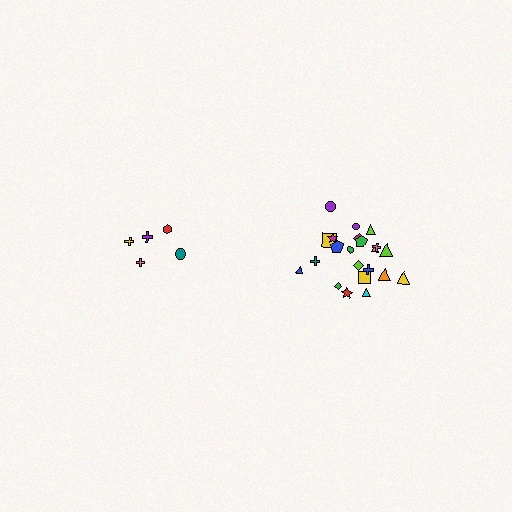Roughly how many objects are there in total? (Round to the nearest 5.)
Roughly 25 objects in total.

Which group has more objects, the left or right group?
The right group.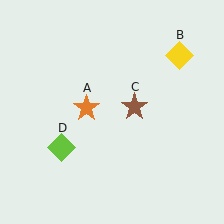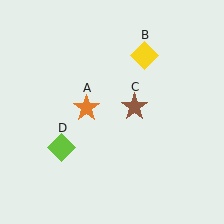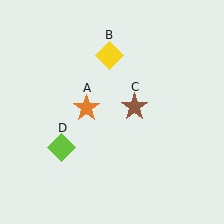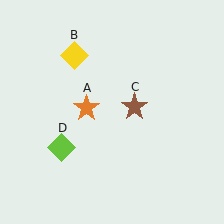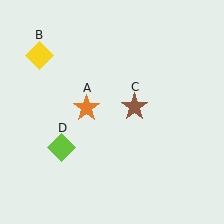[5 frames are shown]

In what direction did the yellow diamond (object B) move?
The yellow diamond (object B) moved left.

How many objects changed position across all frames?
1 object changed position: yellow diamond (object B).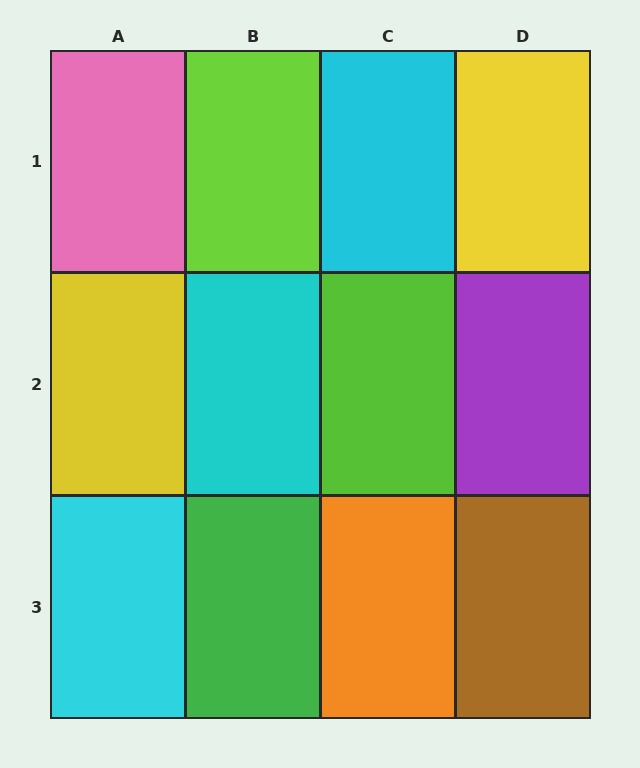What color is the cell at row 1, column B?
Lime.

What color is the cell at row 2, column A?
Yellow.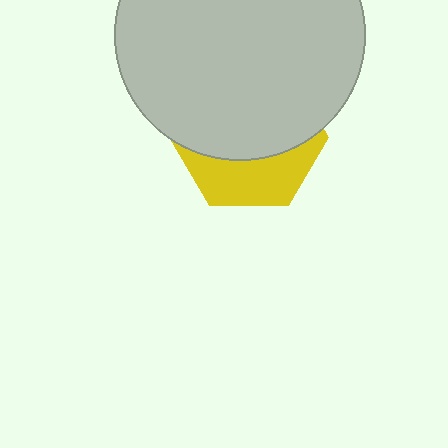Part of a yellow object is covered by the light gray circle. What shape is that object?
It is a hexagon.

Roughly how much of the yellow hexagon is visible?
A small part of it is visible (roughly 36%).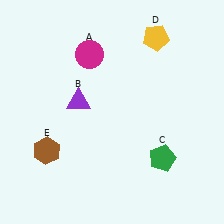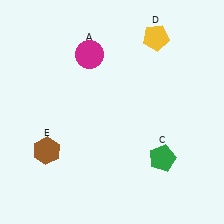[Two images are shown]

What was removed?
The purple triangle (B) was removed in Image 2.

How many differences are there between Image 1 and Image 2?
There is 1 difference between the two images.